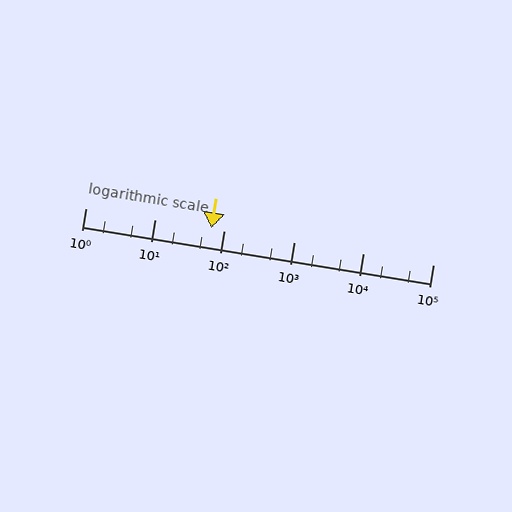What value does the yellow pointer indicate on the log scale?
The pointer indicates approximately 65.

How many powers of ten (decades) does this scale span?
The scale spans 5 decades, from 1 to 100000.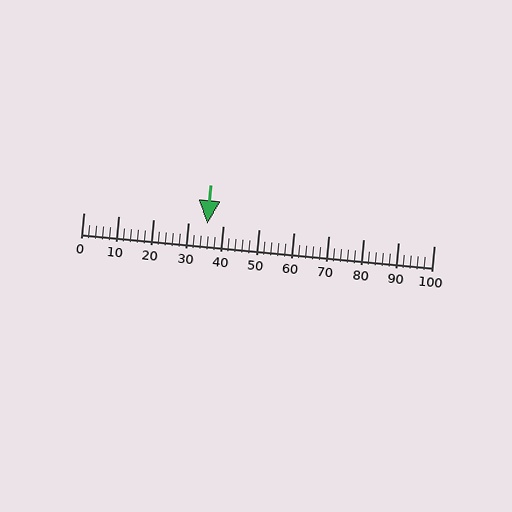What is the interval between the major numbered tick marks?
The major tick marks are spaced 10 units apart.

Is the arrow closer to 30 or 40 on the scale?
The arrow is closer to 40.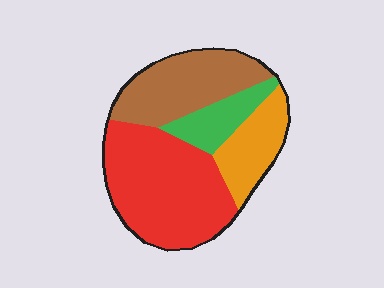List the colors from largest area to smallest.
From largest to smallest: red, brown, orange, green.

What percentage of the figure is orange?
Orange covers around 15% of the figure.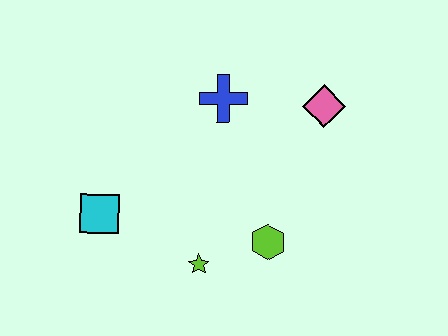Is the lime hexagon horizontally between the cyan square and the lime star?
No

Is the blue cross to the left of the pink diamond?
Yes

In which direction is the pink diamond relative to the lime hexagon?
The pink diamond is above the lime hexagon.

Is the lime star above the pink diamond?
No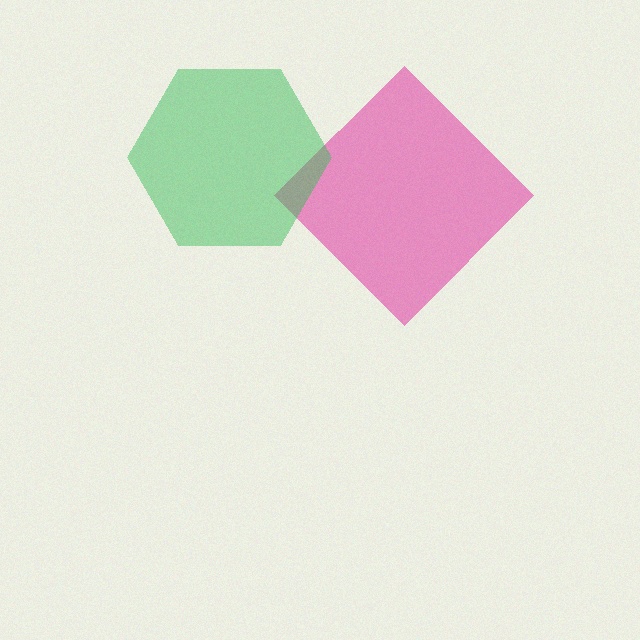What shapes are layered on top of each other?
The layered shapes are: a pink diamond, a green hexagon.